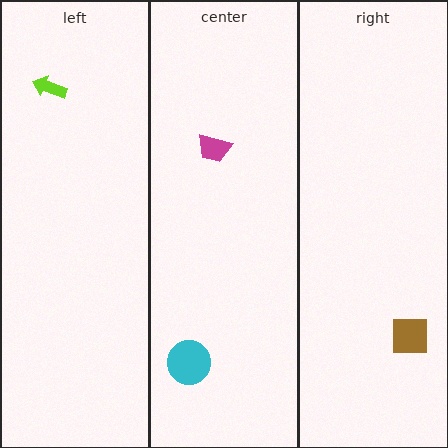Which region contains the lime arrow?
The left region.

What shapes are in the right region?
The brown square.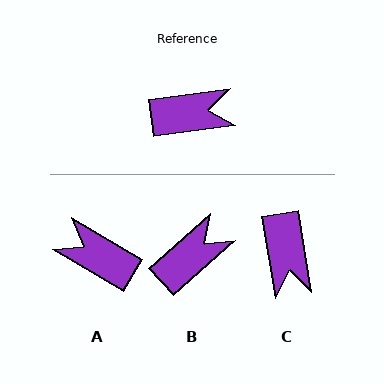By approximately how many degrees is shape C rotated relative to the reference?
Approximately 88 degrees clockwise.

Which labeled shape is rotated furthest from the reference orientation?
A, about 142 degrees away.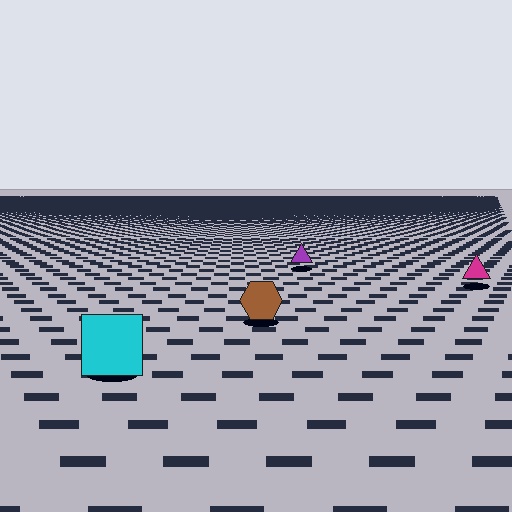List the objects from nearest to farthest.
From nearest to farthest: the cyan square, the brown hexagon, the magenta triangle, the purple triangle.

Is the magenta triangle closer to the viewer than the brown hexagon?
No. The brown hexagon is closer — you can tell from the texture gradient: the ground texture is coarser near it.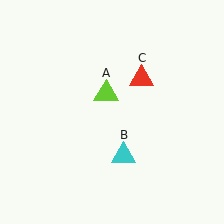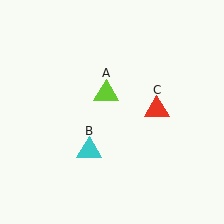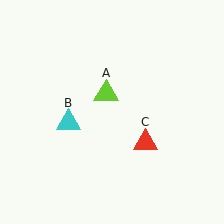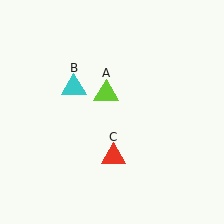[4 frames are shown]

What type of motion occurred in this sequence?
The cyan triangle (object B), red triangle (object C) rotated clockwise around the center of the scene.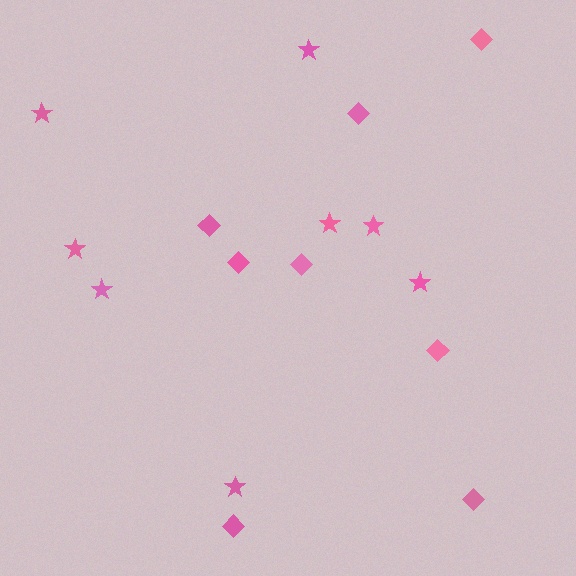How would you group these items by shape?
There are 2 groups: one group of diamonds (8) and one group of stars (8).